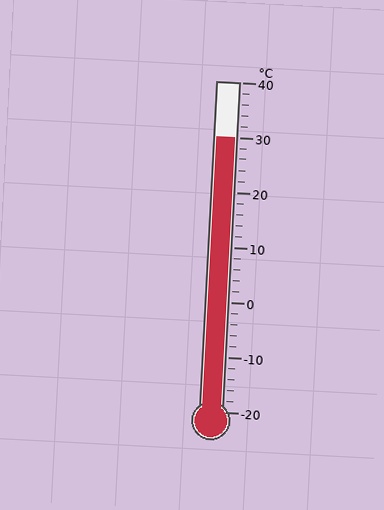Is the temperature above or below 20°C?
The temperature is above 20°C.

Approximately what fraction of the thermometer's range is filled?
The thermometer is filled to approximately 85% of its range.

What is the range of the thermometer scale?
The thermometer scale ranges from -20°C to 40°C.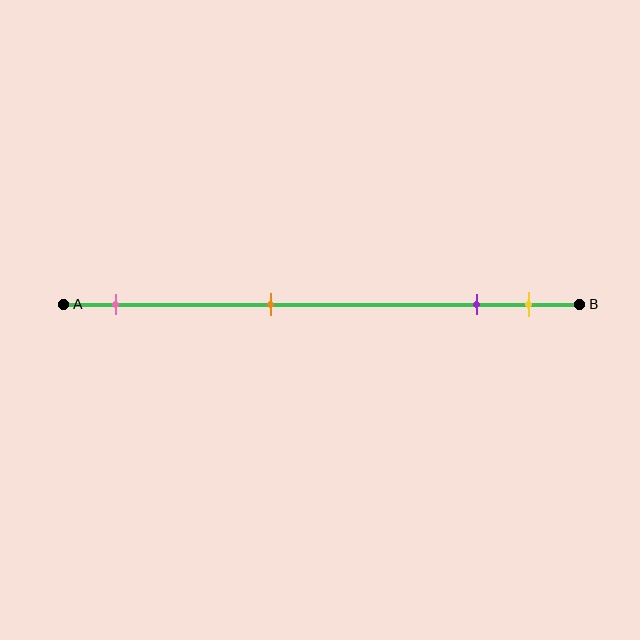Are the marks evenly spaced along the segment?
No, the marks are not evenly spaced.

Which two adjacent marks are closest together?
The purple and yellow marks are the closest adjacent pair.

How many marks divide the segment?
There are 4 marks dividing the segment.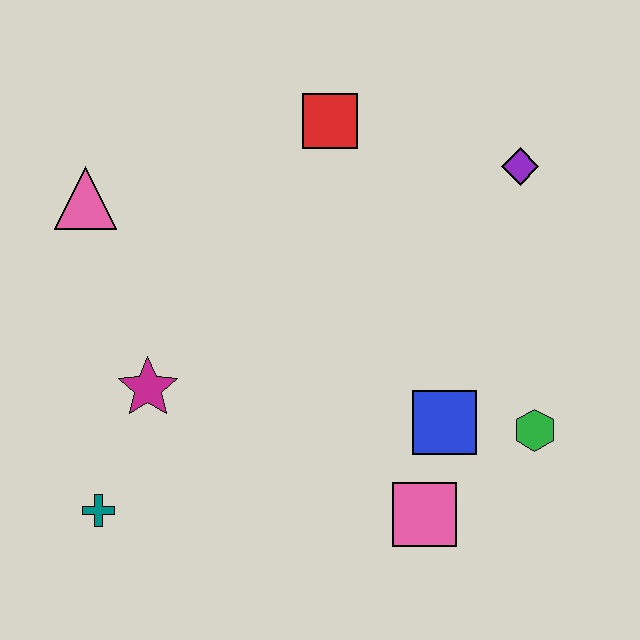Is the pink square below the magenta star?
Yes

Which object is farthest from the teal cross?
The purple diamond is farthest from the teal cross.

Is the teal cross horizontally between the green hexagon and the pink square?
No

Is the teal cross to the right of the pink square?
No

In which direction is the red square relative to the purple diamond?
The red square is to the left of the purple diamond.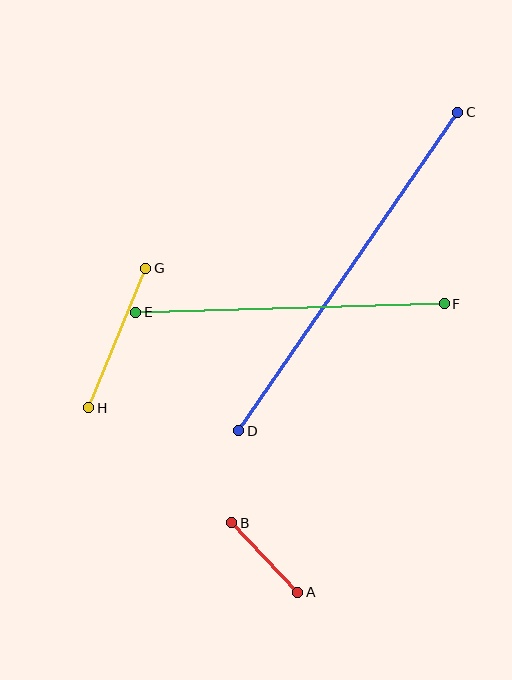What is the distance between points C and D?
The distance is approximately 386 pixels.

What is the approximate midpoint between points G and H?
The midpoint is at approximately (117, 338) pixels.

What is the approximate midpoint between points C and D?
The midpoint is at approximately (348, 271) pixels.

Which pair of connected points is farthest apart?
Points C and D are farthest apart.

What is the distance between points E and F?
The distance is approximately 308 pixels.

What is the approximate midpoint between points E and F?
The midpoint is at approximately (290, 308) pixels.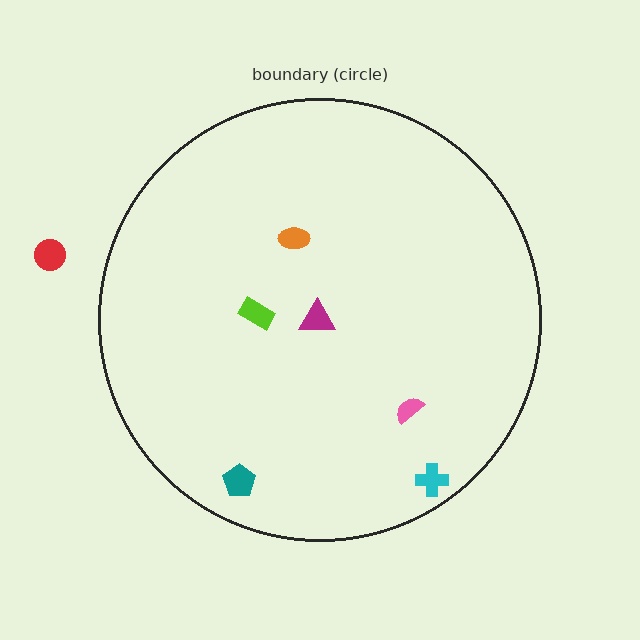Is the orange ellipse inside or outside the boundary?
Inside.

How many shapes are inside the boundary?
6 inside, 1 outside.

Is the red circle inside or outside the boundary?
Outside.